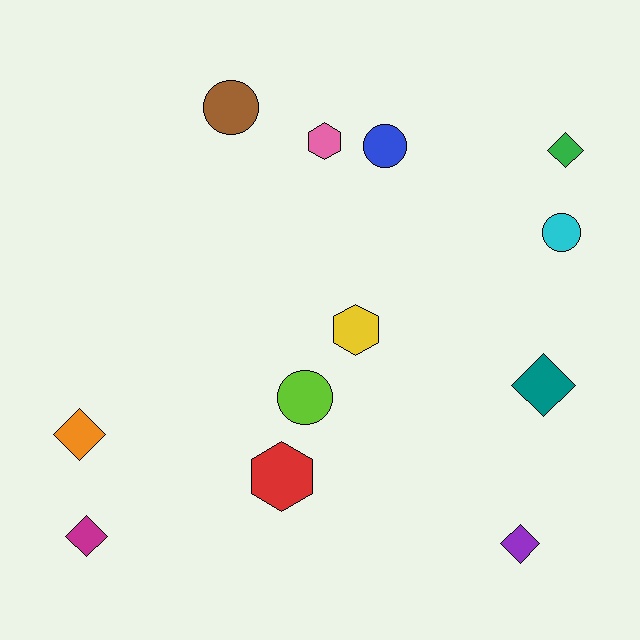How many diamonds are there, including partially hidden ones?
There are 5 diamonds.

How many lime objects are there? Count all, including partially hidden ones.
There is 1 lime object.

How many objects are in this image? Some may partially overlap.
There are 12 objects.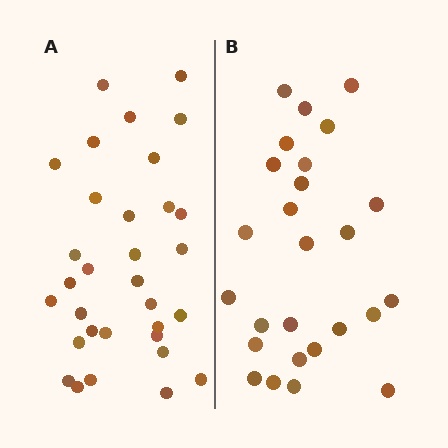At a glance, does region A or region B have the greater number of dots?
Region A (the left region) has more dots.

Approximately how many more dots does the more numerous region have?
Region A has about 6 more dots than region B.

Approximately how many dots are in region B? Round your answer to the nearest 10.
About 30 dots. (The exact count is 26, which rounds to 30.)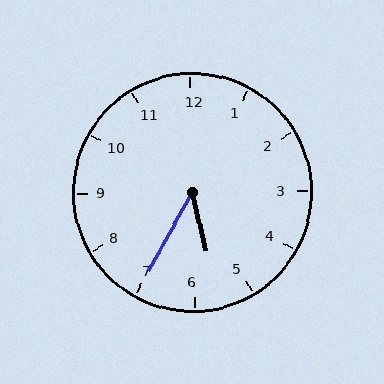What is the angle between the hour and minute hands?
Approximately 42 degrees.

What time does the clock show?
5:35.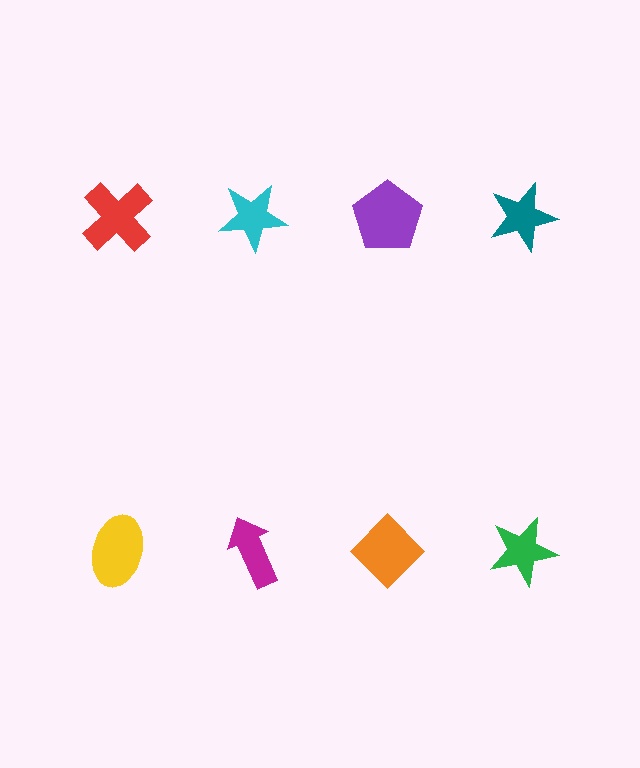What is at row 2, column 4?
A green star.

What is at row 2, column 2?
A magenta arrow.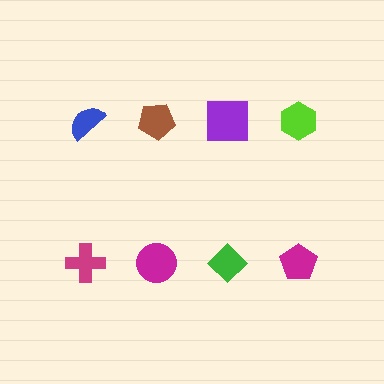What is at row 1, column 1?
A blue semicircle.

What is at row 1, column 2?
A brown pentagon.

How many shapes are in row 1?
4 shapes.